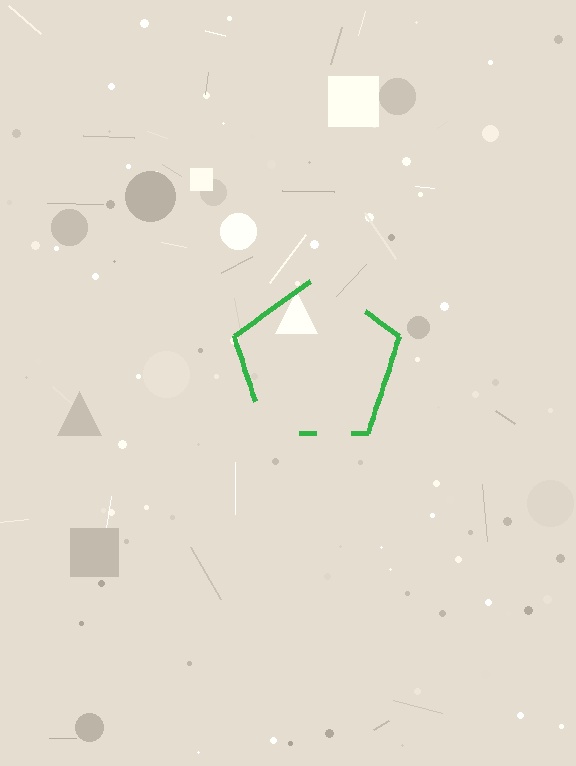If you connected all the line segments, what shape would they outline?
They would outline a pentagon.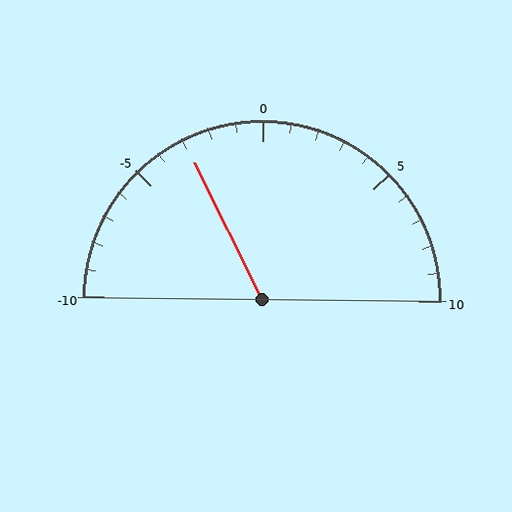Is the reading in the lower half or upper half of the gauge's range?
The reading is in the lower half of the range (-10 to 10).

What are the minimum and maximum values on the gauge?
The gauge ranges from -10 to 10.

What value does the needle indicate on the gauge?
The needle indicates approximately -3.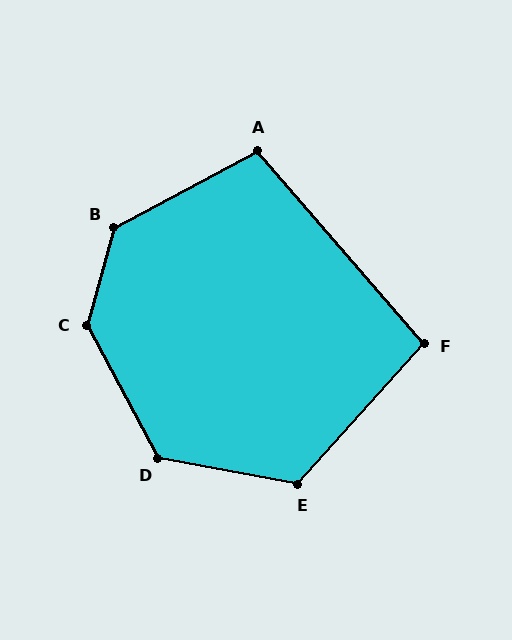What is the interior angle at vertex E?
Approximately 121 degrees (obtuse).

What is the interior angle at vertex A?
Approximately 103 degrees (obtuse).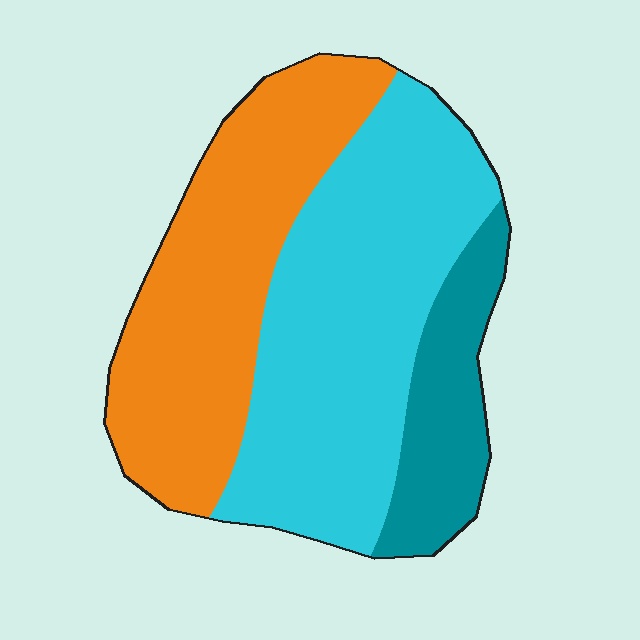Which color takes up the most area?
Cyan, at roughly 45%.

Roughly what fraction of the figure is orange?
Orange takes up about three eighths (3/8) of the figure.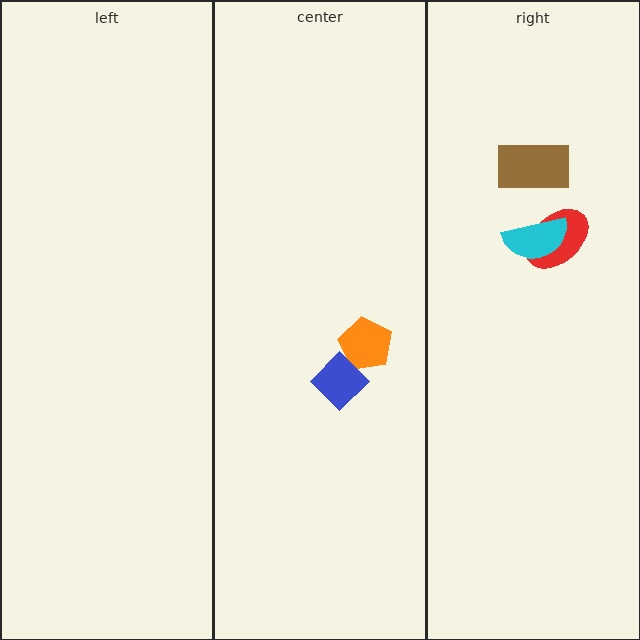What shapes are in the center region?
The orange pentagon, the blue diamond.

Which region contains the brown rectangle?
The right region.